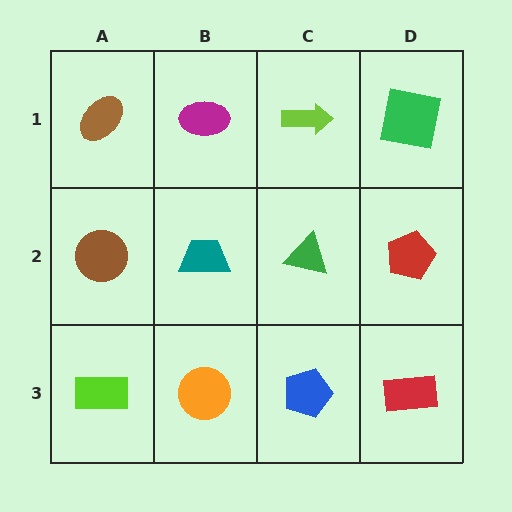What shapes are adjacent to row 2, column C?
A lime arrow (row 1, column C), a blue pentagon (row 3, column C), a teal trapezoid (row 2, column B), a red pentagon (row 2, column D).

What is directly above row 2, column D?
A green square.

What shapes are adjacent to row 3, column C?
A green triangle (row 2, column C), an orange circle (row 3, column B), a red rectangle (row 3, column D).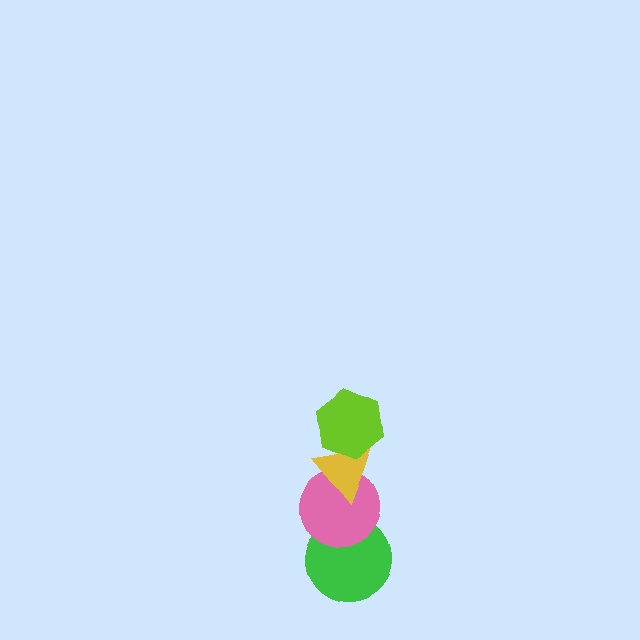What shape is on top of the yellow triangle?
The lime hexagon is on top of the yellow triangle.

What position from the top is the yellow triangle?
The yellow triangle is 2nd from the top.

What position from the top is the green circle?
The green circle is 4th from the top.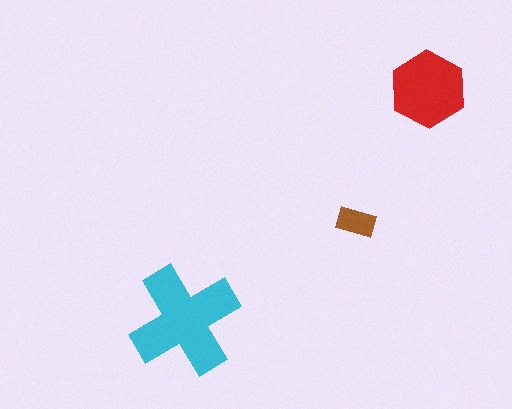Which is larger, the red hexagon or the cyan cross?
The cyan cross.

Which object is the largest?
The cyan cross.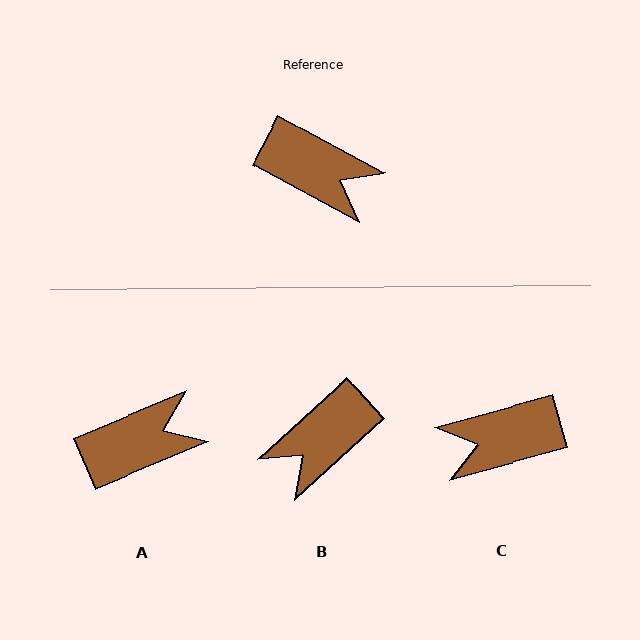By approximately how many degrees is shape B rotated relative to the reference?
Approximately 109 degrees clockwise.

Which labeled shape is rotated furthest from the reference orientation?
C, about 137 degrees away.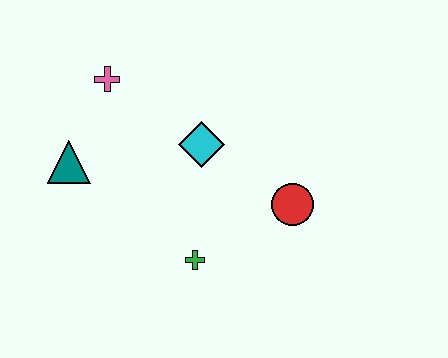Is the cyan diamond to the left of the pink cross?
No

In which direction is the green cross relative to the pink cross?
The green cross is below the pink cross.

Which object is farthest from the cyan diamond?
The teal triangle is farthest from the cyan diamond.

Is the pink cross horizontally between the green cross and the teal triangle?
Yes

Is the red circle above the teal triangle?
No